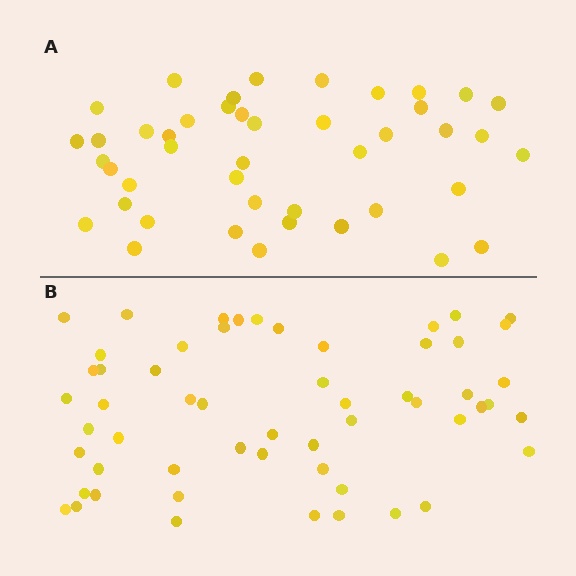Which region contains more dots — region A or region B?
Region B (the bottom region) has more dots.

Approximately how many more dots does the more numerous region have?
Region B has roughly 12 or so more dots than region A.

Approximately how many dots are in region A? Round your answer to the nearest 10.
About 40 dots. (The exact count is 44, which rounds to 40.)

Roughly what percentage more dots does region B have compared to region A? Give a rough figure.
About 25% more.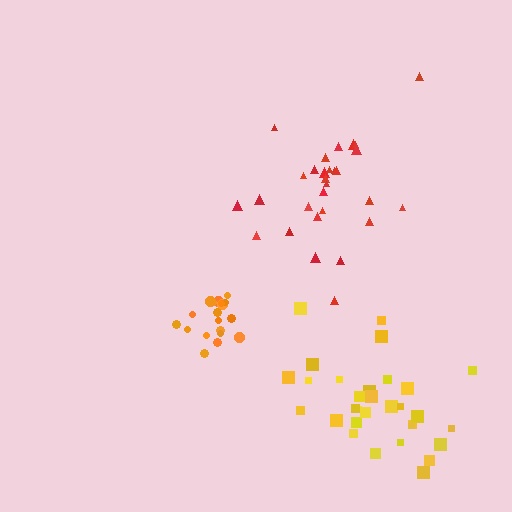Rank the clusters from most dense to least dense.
orange, yellow, red.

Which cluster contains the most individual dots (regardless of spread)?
Yellow (31).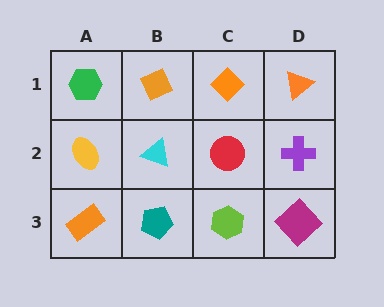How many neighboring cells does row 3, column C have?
3.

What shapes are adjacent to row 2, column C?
An orange diamond (row 1, column C), a lime hexagon (row 3, column C), a cyan triangle (row 2, column B), a purple cross (row 2, column D).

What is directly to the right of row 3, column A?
A teal pentagon.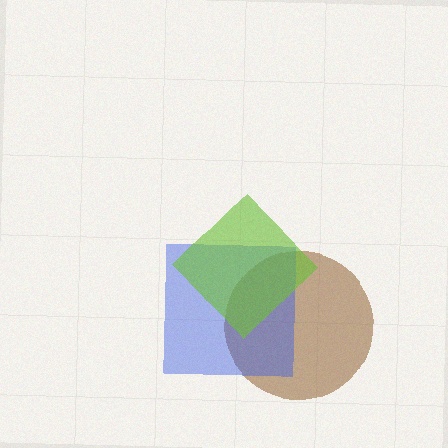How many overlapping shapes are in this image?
There are 3 overlapping shapes in the image.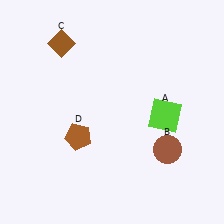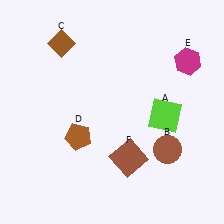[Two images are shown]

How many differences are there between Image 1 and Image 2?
There are 2 differences between the two images.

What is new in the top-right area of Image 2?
A magenta hexagon (E) was added in the top-right area of Image 2.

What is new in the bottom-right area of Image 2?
A brown square (F) was added in the bottom-right area of Image 2.